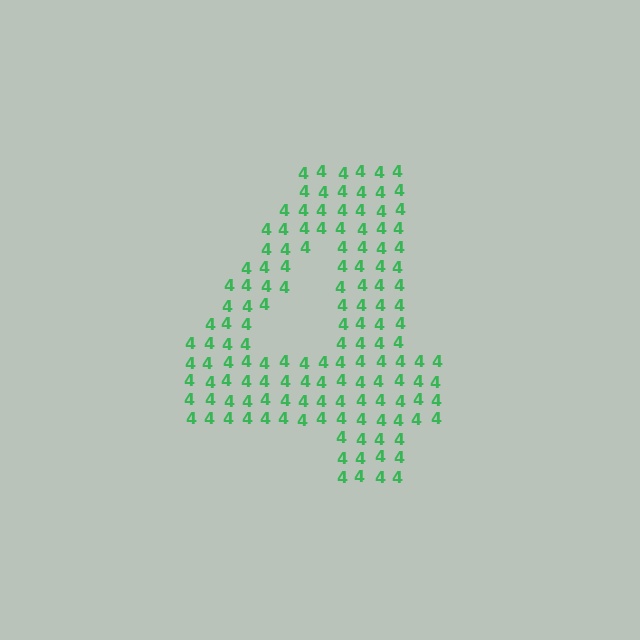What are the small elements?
The small elements are digit 4's.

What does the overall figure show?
The overall figure shows the digit 4.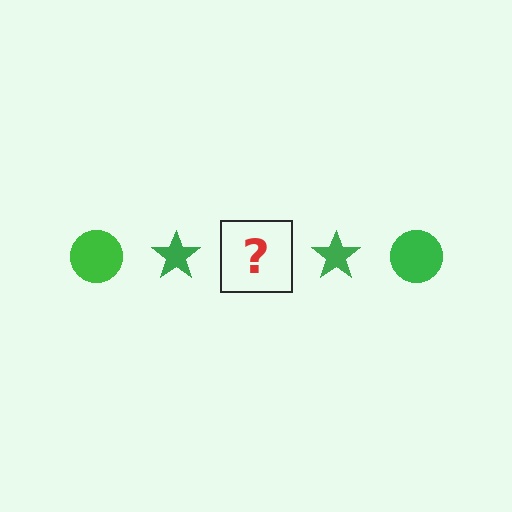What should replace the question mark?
The question mark should be replaced with a green circle.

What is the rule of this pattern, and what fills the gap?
The rule is that the pattern cycles through circle, star shapes in green. The gap should be filled with a green circle.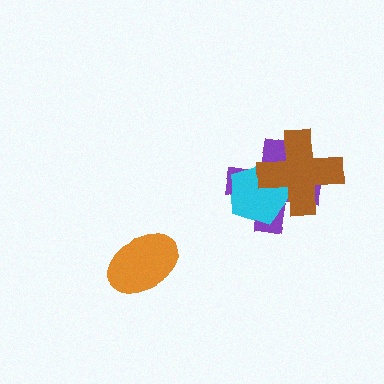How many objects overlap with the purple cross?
2 objects overlap with the purple cross.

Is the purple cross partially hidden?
Yes, it is partially covered by another shape.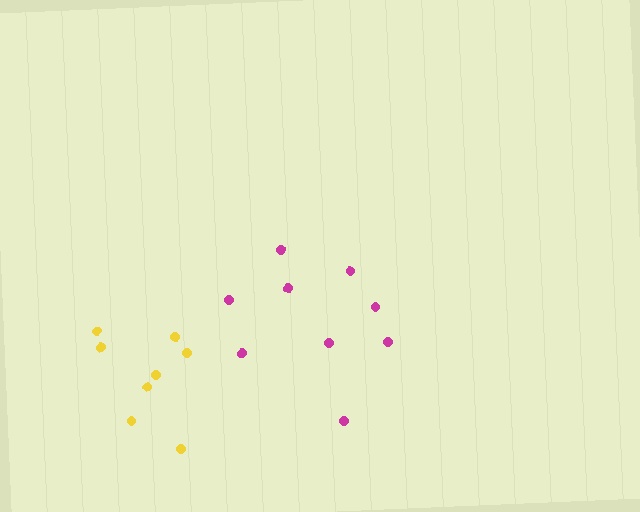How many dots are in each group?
Group 1: 8 dots, Group 2: 9 dots (17 total).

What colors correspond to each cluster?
The clusters are colored: yellow, magenta.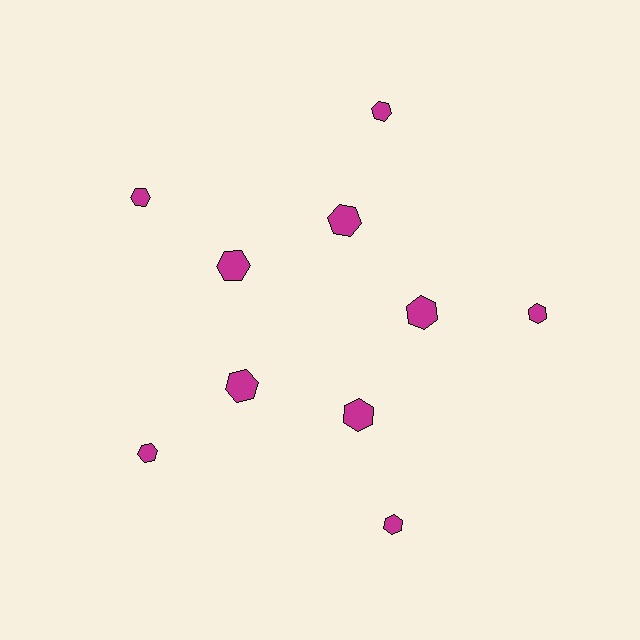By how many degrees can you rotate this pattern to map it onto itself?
The pattern maps onto itself every 72 degrees of rotation.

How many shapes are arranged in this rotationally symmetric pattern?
There are 10 shapes, arranged in 5 groups of 2.